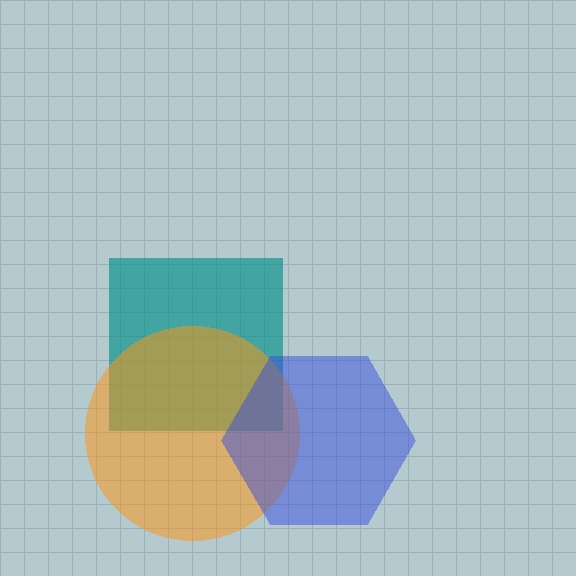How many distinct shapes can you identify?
There are 3 distinct shapes: a teal square, an orange circle, a blue hexagon.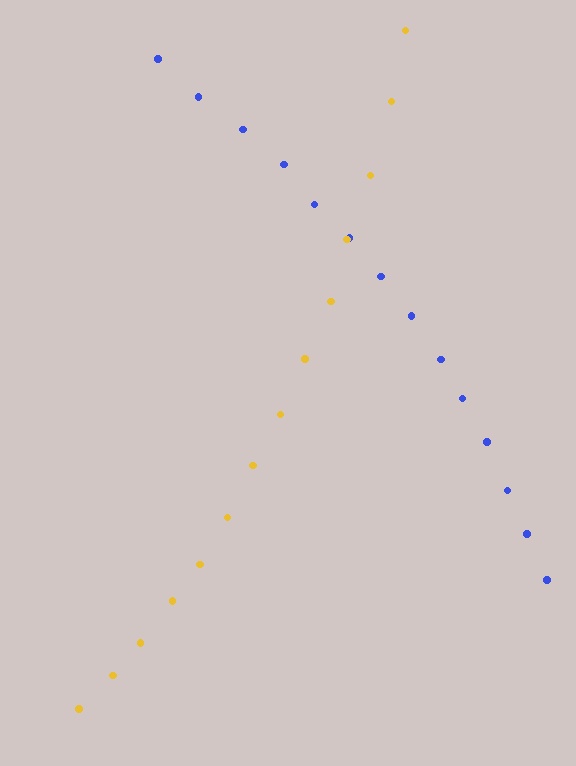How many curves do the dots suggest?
There are 2 distinct paths.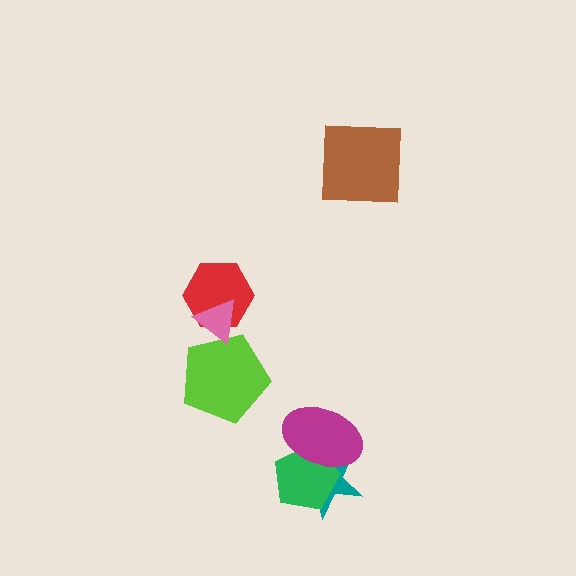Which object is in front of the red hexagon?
The pink triangle is in front of the red hexagon.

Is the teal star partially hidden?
Yes, it is partially covered by another shape.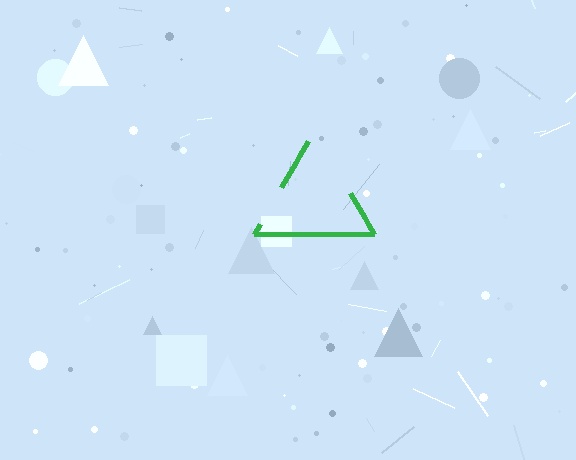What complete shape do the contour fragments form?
The contour fragments form a triangle.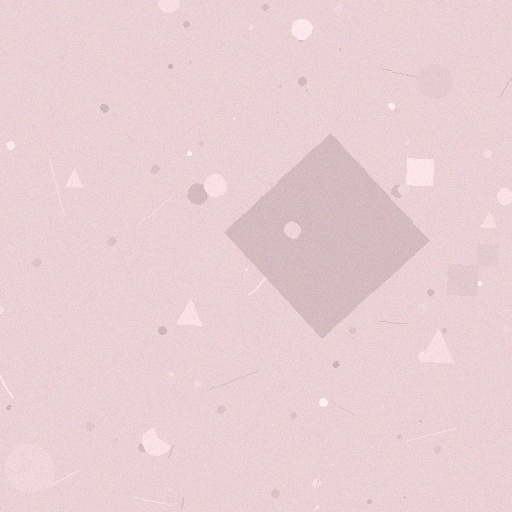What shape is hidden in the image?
A diamond is hidden in the image.